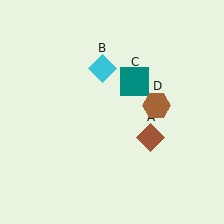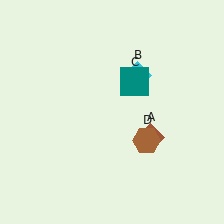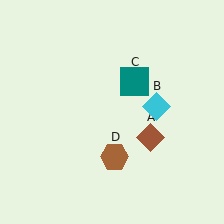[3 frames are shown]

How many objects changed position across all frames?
2 objects changed position: cyan diamond (object B), brown hexagon (object D).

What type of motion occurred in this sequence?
The cyan diamond (object B), brown hexagon (object D) rotated clockwise around the center of the scene.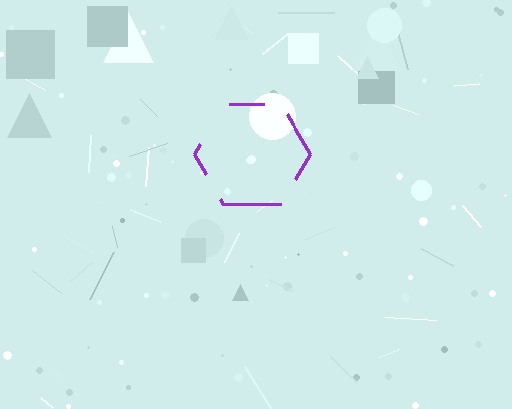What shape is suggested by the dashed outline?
The dashed outline suggests a hexagon.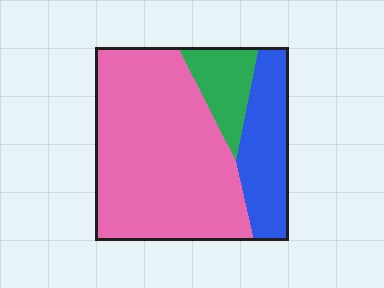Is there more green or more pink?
Pink.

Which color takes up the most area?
Pink, at roughly 65%.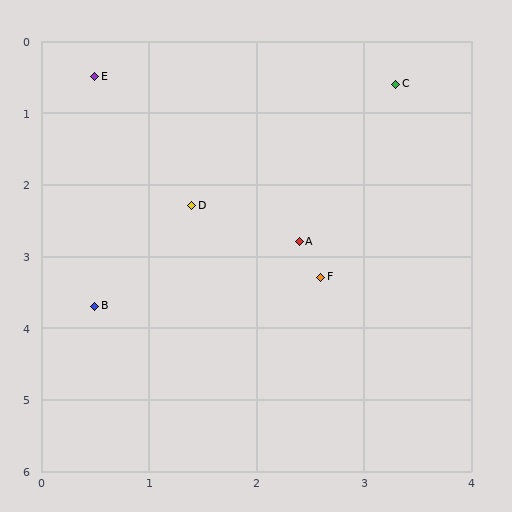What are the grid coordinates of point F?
Point F is at approximately (2.6, 3.3).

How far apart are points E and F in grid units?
Points E and F are about 3.5 grid units apart.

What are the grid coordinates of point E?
Point E is at approximately (0.5, 0.5).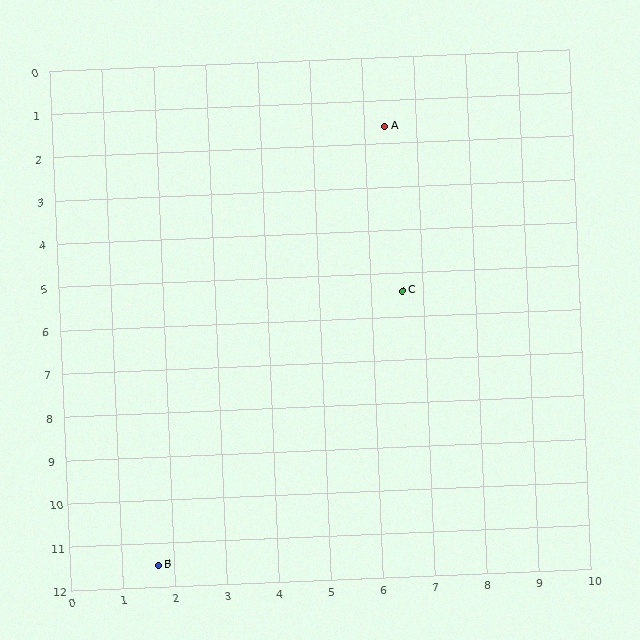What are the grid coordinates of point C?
Point C is at approximately (6.6, 5.4).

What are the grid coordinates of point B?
Point B is at approximately (1.7, 11.5).